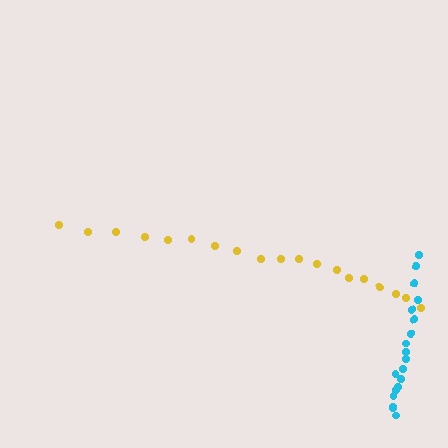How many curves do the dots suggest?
There are 2 distinct paths.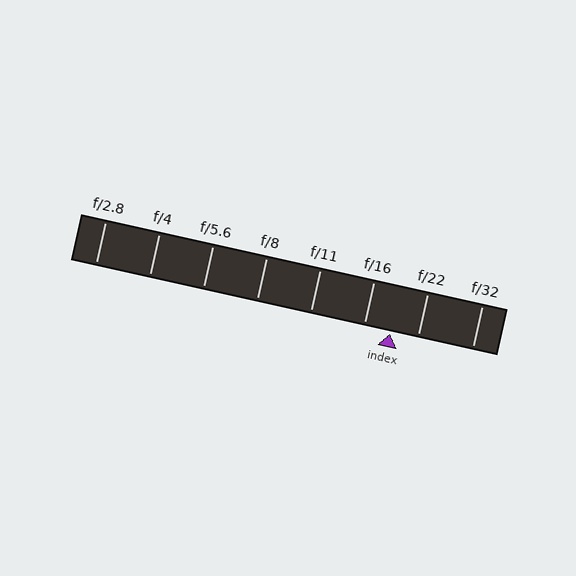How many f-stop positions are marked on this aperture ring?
There are 8 f-stop positions marked.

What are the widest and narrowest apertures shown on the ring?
The widest aperture shown is f/2.8 and the narrowest is f/32.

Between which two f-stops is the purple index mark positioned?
The index mark is between f/16 and f/22.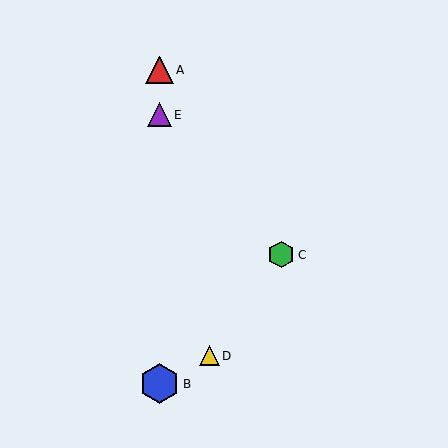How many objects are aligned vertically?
3 objects (A, B, E) are aligned vertically.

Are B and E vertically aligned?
Yes, both are at x≈160.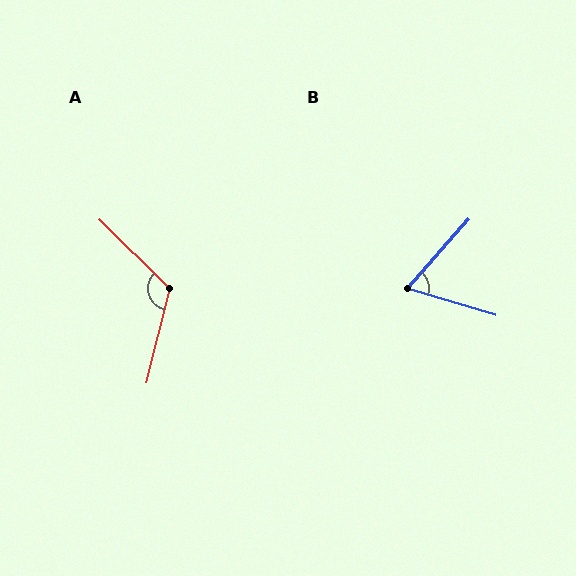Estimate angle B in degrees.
Approximately 65 degrees.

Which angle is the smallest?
B, at approximately 65 degrees.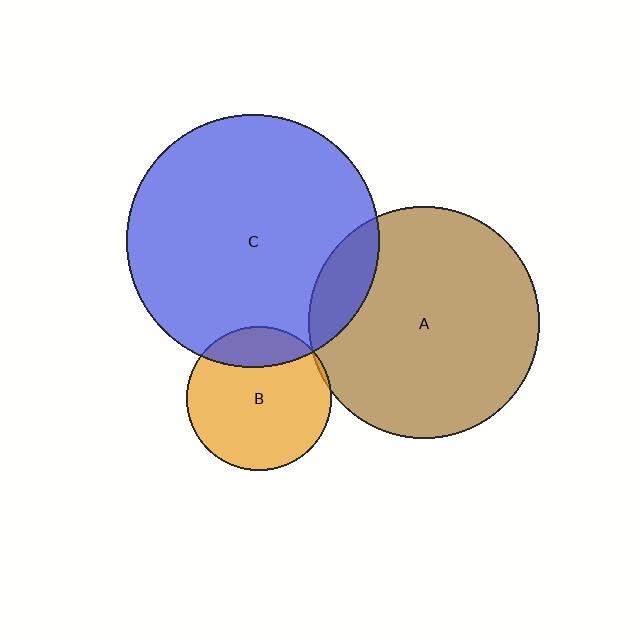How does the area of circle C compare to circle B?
Approximately 3.1 times.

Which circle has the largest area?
Circle C (blue).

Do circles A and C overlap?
Yes.